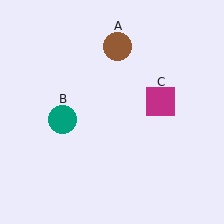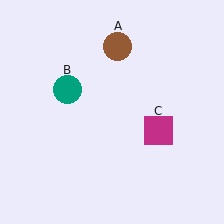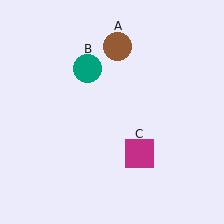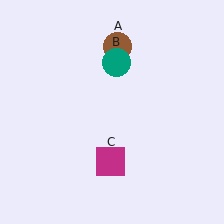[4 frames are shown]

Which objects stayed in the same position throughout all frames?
Brown circle (object A) remained stationary.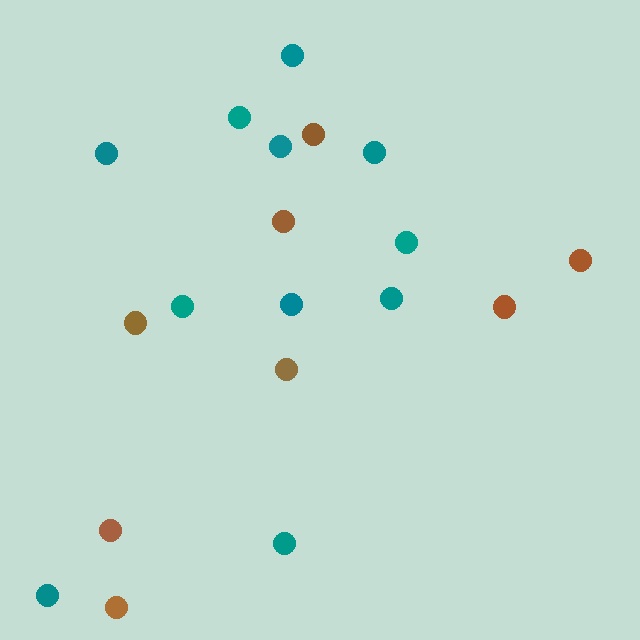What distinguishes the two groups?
There are 2 groups: one group of brown circles (8) and one group of teal circles (11).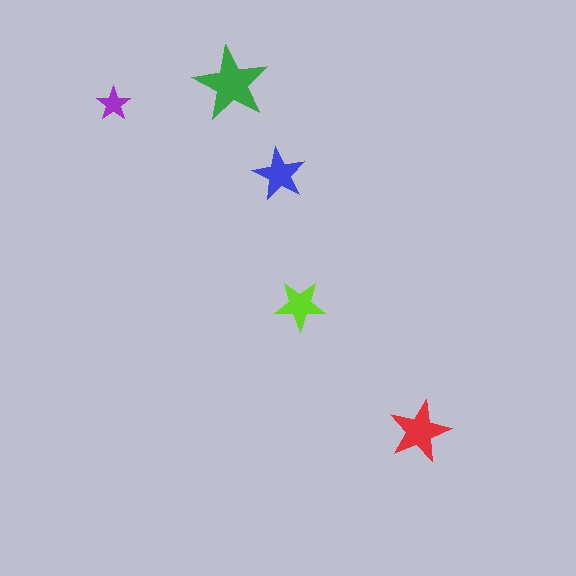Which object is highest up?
The green star is topmost.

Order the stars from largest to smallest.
the green one, the red one, the blue one, the lime one, the purple one.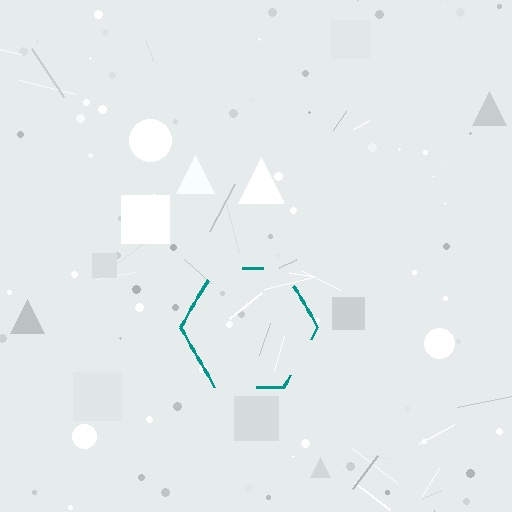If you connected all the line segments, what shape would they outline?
They would outline a hexagon.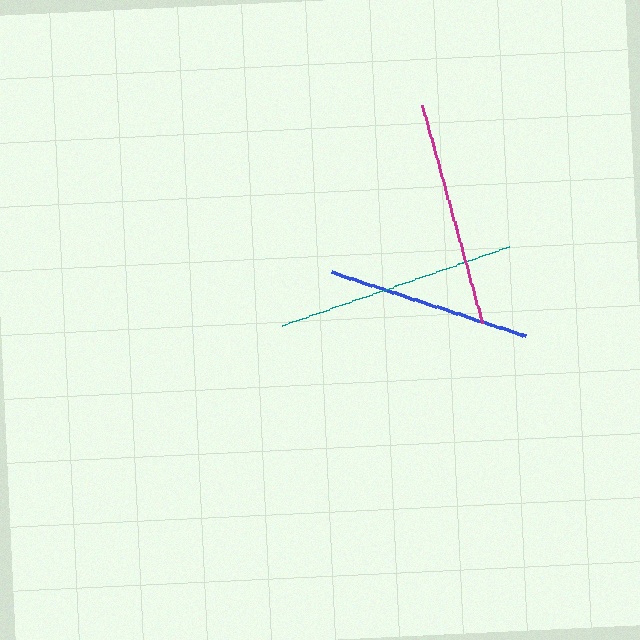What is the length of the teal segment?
The teal segment is approximately 240 pixels long.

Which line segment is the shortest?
The blue line is the shortest at approximately 205 pixels.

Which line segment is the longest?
The teal line is the longest at approximately 240 pixels.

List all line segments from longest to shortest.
From longest to shortest: teal, magenta, blue.